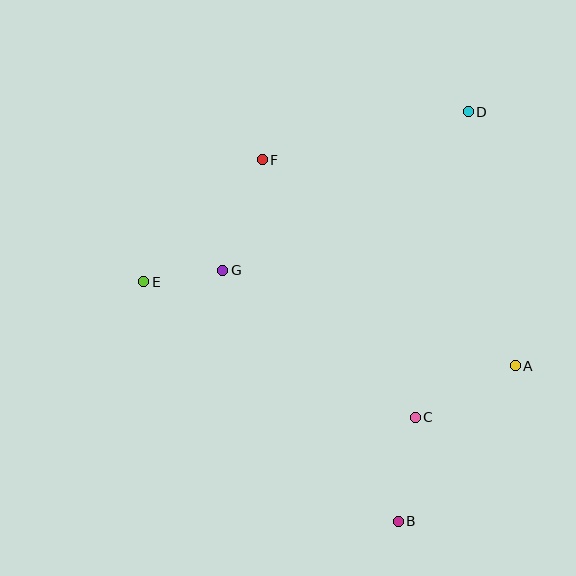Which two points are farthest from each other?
Points B and D are farthest from each other.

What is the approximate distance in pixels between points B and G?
The distance between B and G is approximately 306 pixels.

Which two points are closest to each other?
Points E and G are closest to each other.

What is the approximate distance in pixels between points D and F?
The distance between D and F is approximately 212 pixels.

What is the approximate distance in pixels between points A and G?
The distance between A and G is approximately 308 pixels.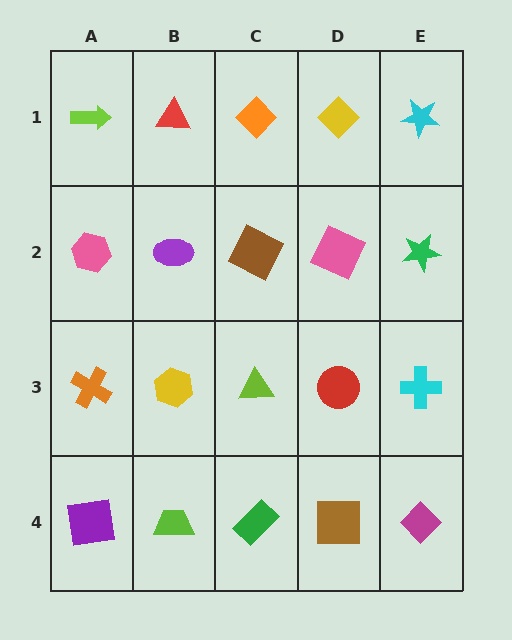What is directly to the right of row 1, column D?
A cyan star.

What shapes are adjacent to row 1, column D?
A pink square (row 2, column D), an orange diamond (row 1, column C), a cyan star (row 1, column E).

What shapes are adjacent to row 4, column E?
A cyan cross (row 3, column E), a brown square (row 4, column D).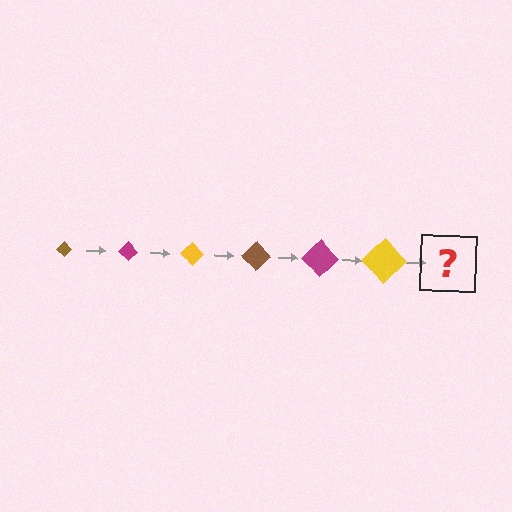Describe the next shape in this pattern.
It should be a brown diamond, larger than the previous one.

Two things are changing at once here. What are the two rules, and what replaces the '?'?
The two rules are that the diamond grows larger each step and the color cycles through brown, magenta, and yellow. The '?' should be a brown diamond, larger than the previous one.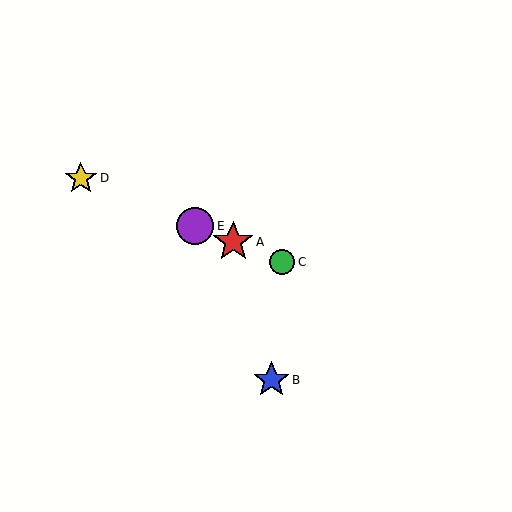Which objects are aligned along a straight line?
Objects A, C, D, E are aligned along a straight line.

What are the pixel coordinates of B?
Object B is at (272, 380).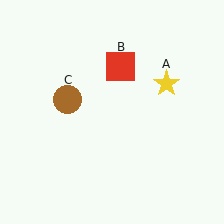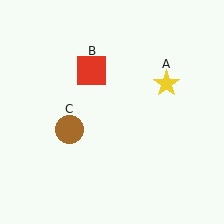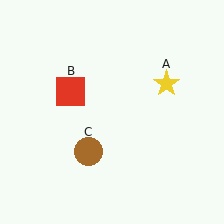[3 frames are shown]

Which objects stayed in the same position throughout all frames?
Yellow star (object A) remained stationary.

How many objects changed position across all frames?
2 objects changed position: red square (object B), brown circle (object C).